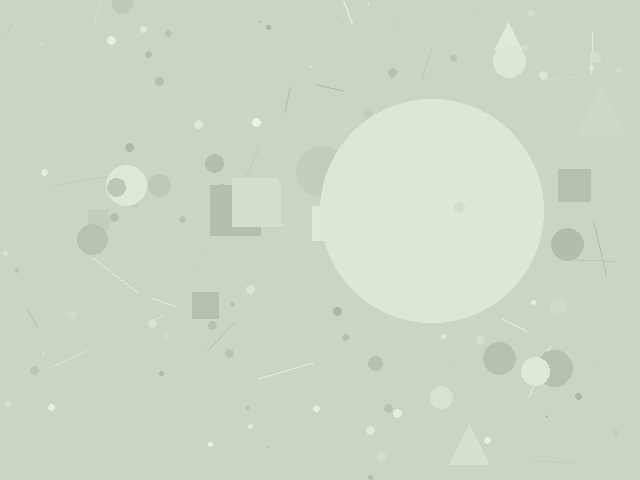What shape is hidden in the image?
A circle is hidden in the image.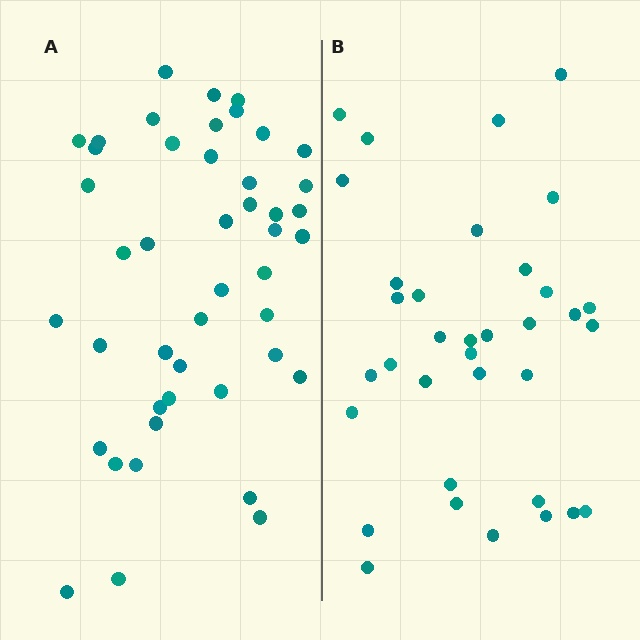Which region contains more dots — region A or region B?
Region A (the left region) has more dots.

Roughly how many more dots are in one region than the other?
Region A has roughly 10 or so more dots than region B.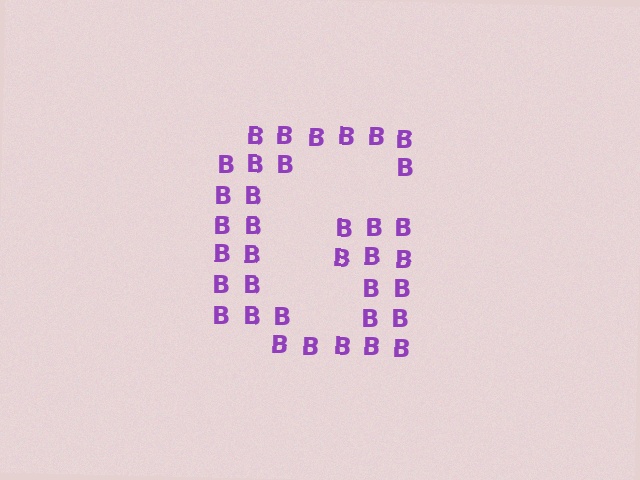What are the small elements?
The small elements are letter B's.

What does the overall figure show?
The overall figure shows the letter G.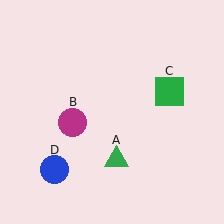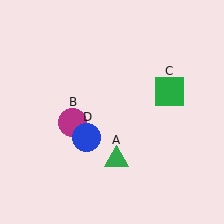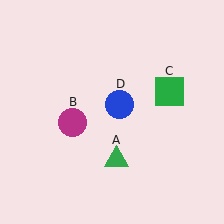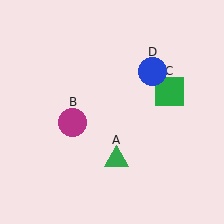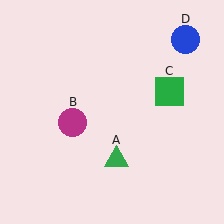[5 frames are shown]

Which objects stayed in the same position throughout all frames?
Green triangle (object A) and magenta circle (object B) and green square (object C) remained stationary.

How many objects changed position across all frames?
1 object changed position: blue circle (object D).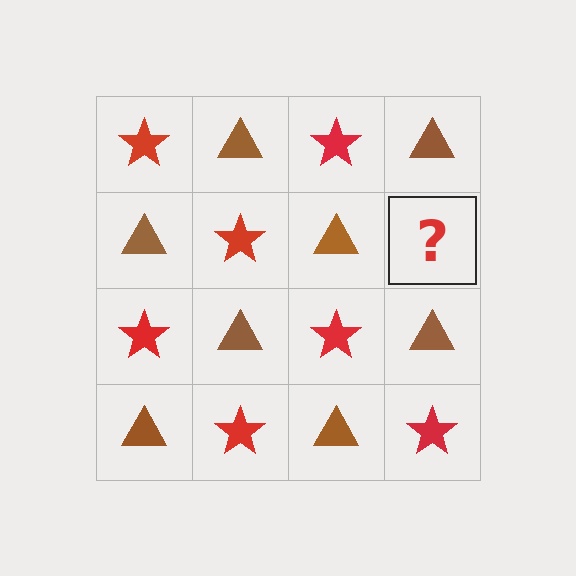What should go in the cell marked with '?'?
The missing cell should contain a red star.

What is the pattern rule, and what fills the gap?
The rule is that it alternates red star and brown triangle in a checkerboard pattern. The gap should be filled with a red star.